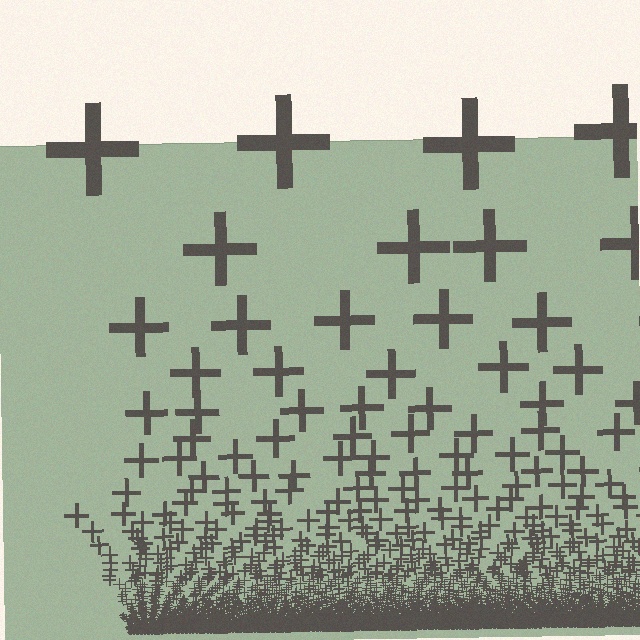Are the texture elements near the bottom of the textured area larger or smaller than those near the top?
Smaller. The gradient is inverted — elements near the bottom are smaller and denser.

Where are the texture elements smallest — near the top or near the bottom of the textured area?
Near the bottom.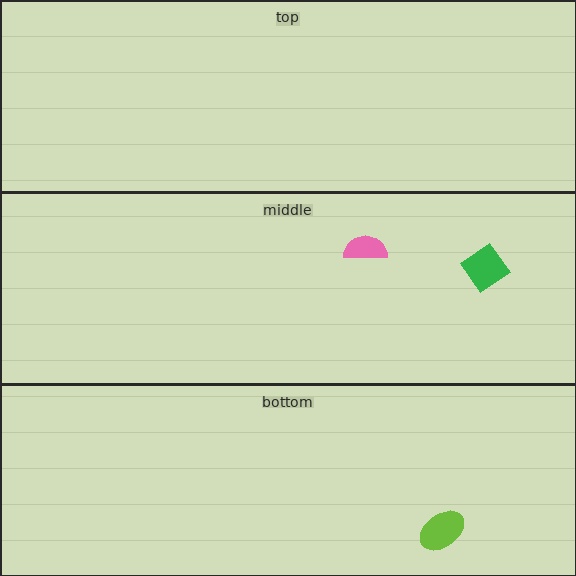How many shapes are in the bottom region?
1.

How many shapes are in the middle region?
2.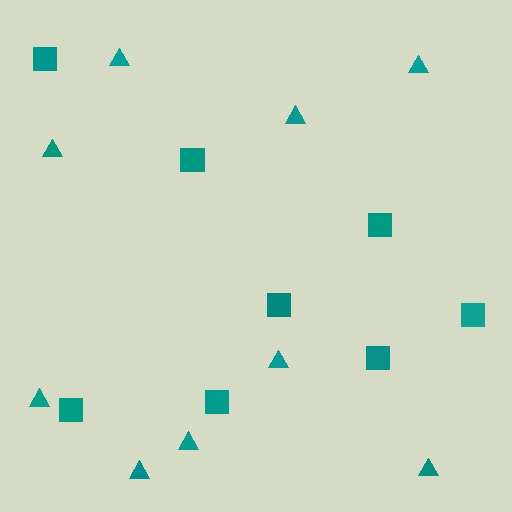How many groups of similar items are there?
There are 2 groups: one group of squares (8) and one group of triangles (9).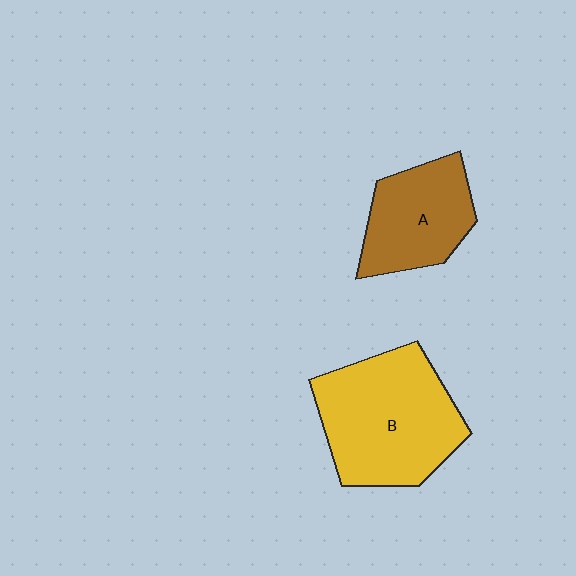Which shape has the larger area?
Shape B (yellow).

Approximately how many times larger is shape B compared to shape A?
Approximately 1.6 times.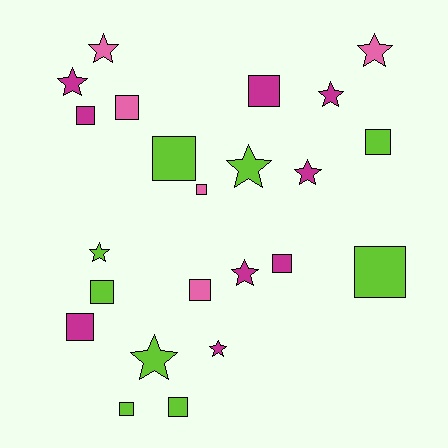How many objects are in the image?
There are 23 objects.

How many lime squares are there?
There are 6 lime squares.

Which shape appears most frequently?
Square, with 13 objects.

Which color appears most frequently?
Lime, with 9 objects.